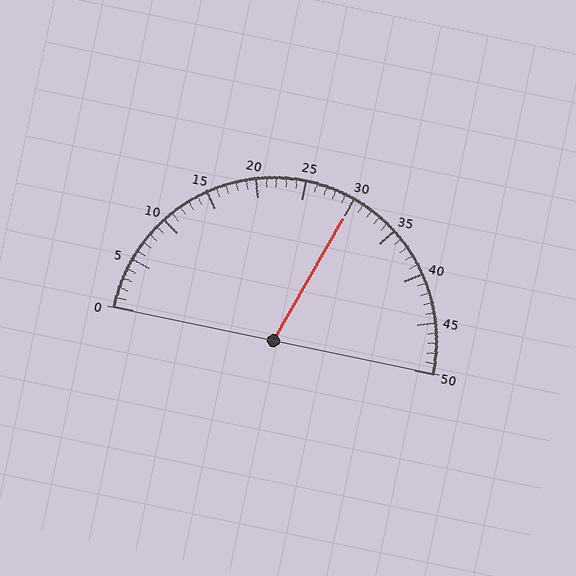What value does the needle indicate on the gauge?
The needle indicates approximately 30.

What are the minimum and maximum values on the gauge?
The gauge ranges from 0 to 50.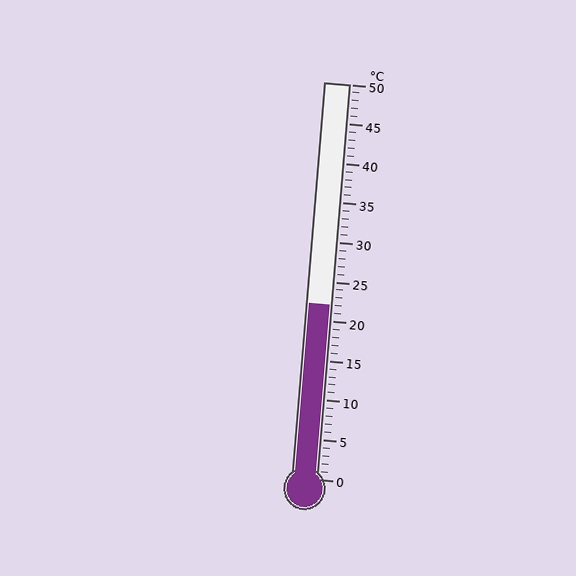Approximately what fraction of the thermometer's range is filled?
The thermometer is filled to approximately 45% of its range.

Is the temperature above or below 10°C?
The temperature is above 10°C.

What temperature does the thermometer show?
The thermometer shows approximately 22°C.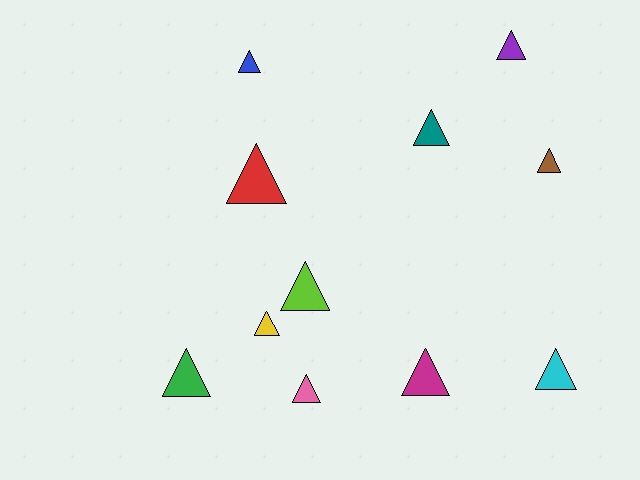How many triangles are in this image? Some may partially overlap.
There are 11 triangles.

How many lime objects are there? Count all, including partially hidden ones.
There is 1 lime object.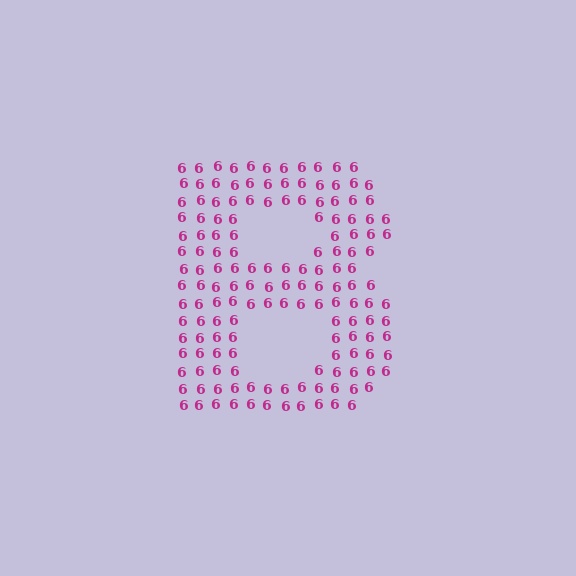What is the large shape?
The large shape is the letter B.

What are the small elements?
The small elements are digit 6's.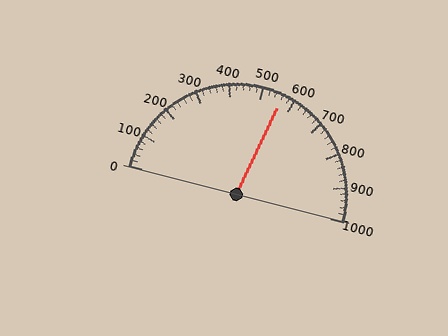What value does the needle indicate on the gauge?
The needle indicates approximately 560.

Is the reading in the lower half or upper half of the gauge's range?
The reading is in the upper half of the range (0 to 1000).